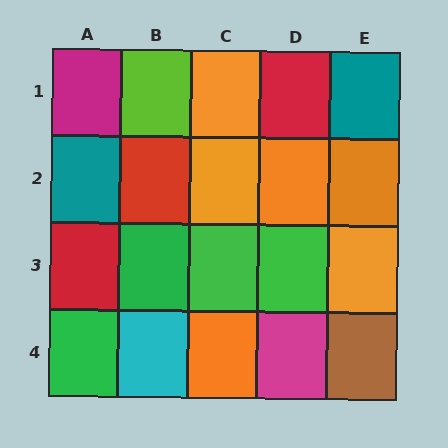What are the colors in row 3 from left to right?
Red, green, green, green, orange.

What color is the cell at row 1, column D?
Red.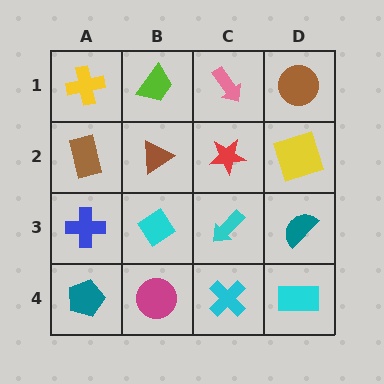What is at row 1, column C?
A pink arrow.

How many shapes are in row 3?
4 shapes.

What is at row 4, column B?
A magenta circle.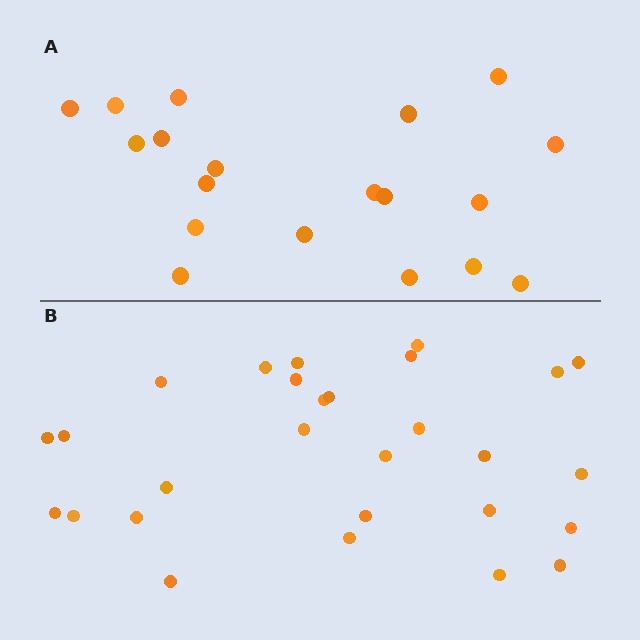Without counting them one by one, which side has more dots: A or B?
Region B (the bottom region) has more dots.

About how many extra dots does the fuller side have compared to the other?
Region B has roughly 8 or so more dots than region A.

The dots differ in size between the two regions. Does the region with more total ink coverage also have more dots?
No. Region A has more total ink coverage because its dots are larger, but region B actually contains more individual dots. Total area can be misleading — the number of items is what matters here.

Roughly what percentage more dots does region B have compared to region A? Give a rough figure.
About 45% more.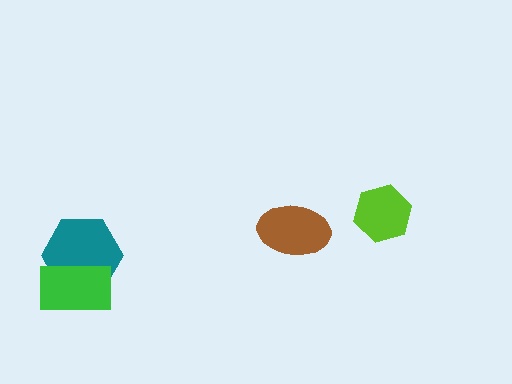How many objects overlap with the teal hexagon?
1 object overlaps with the teal hexagon.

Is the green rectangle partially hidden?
No, no other shape covers it.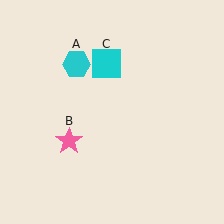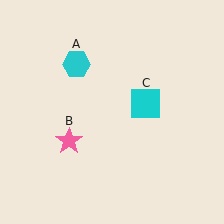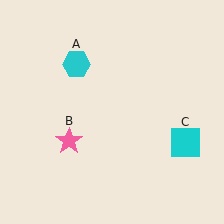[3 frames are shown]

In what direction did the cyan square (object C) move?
The cyan square (object C) moved down and to the right.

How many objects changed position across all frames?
1 object changed position: cyan square (object C).